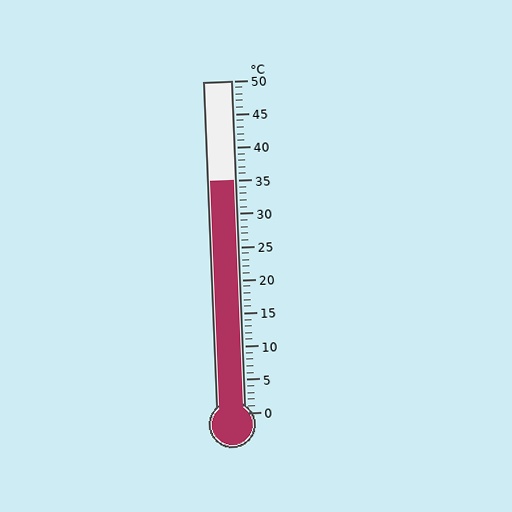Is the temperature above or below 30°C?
The temperature is above 30°C.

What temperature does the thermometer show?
The thermometer shows approximately 35°C.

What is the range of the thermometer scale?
The thermometer scale ranges from 0°C to 50°C.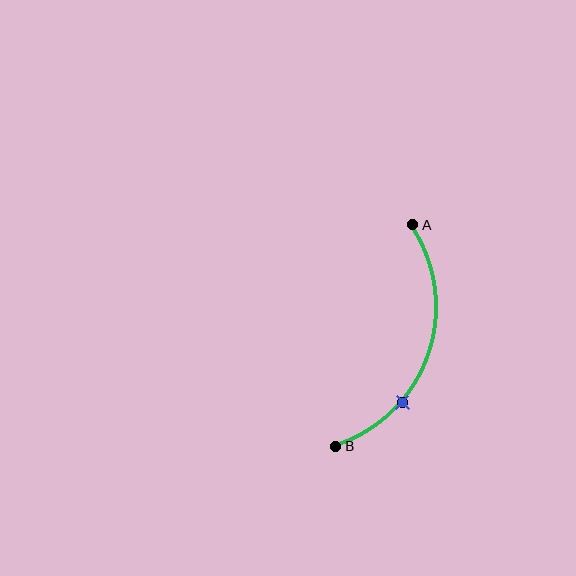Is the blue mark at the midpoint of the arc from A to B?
No. The blue mark lies on the arc but is closer to endpoint B. The arc midpoint would be at the point on the curve equidistant along the arc from both A and B.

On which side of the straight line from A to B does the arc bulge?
The arc bulges to the right of the straight line connecting A and B.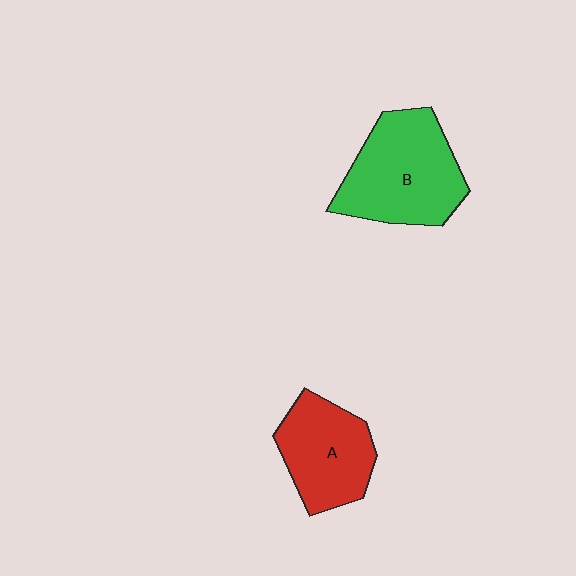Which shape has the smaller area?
Shape A (red).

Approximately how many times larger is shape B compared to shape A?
Approximately 1.3 times.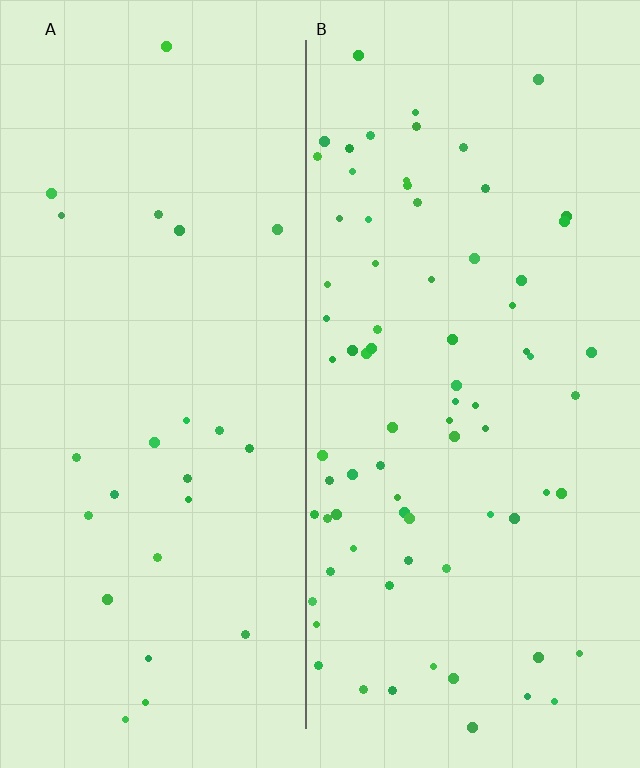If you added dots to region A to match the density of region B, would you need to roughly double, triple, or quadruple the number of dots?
Approximately triple.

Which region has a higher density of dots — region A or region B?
B (the right).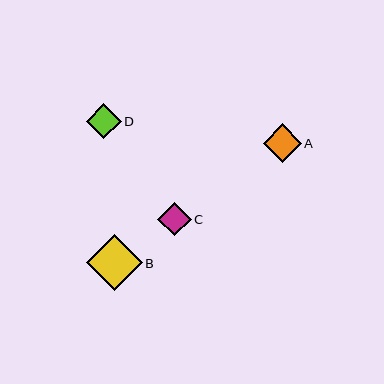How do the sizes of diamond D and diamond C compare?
Diamond D and diamond C are approximately the same size.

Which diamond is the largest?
Diamond B is the largest with a size of approximately 56 pixels.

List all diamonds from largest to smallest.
From largest to smallest: B, A, D, C.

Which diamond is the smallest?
Diamond C is the smallest with a size of approximately 33 pixels.